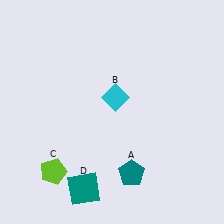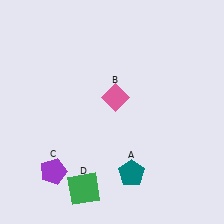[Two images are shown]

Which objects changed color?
B changed from cyan to pink. C changed from lime to purple. D changed from teal to green.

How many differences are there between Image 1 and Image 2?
There are 3 differences between the two images.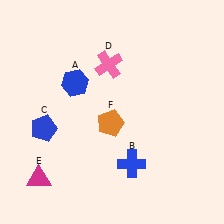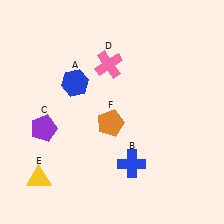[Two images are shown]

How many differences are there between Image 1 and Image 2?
There are 2 differences between the two images.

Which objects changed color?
C changed from blue to purple. E changed from magenta to yellow.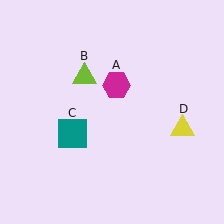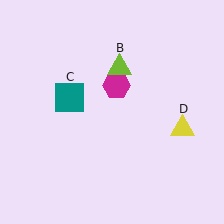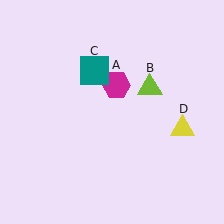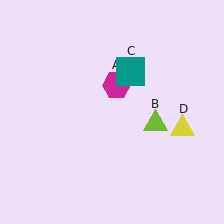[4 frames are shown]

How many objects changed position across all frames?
2 objects changed position: lime triangle (object B), teal square (object C).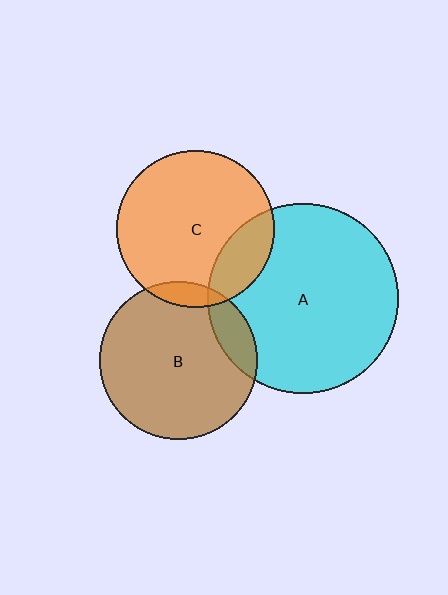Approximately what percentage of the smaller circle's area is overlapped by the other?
Approximately 5%.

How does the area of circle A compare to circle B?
Approximately 1.5 times.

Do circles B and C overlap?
Yes.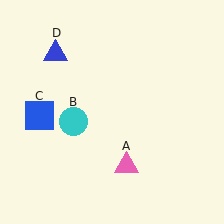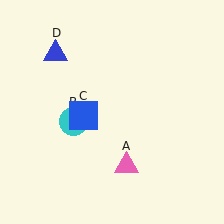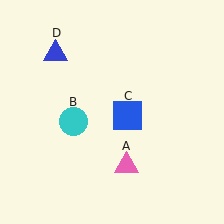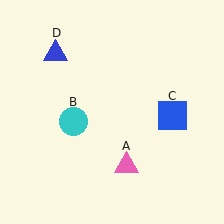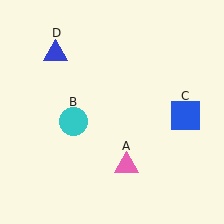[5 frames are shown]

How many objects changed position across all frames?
1 object changed position: blue square (object C).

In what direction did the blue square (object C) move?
The blue square (object C) moved right.